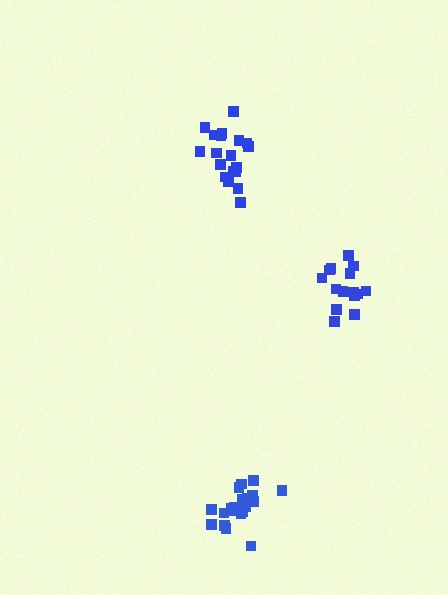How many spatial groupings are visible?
There are 3 spatial groupings.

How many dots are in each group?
Group 1: 19 dots, Group 2: 21 dots, Group 3: 15 dots (55 total).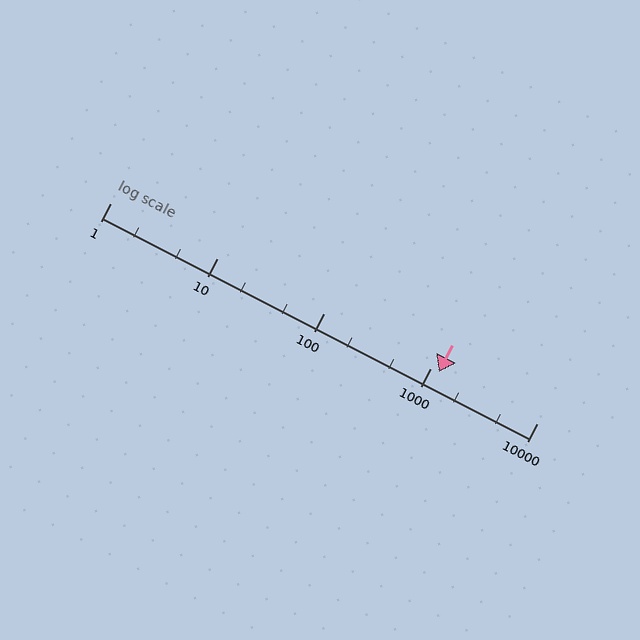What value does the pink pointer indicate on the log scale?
The pointer indicates approximately 1200.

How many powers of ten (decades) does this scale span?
The scale spans 4 decades, from 1 to 10000.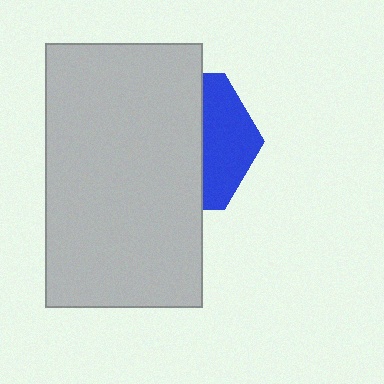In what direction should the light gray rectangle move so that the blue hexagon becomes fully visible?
The light gray rectangle should move left. That is the shortest direction to clear the overlap and leave the blue hexagon fully visible.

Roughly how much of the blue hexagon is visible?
A small part of it is visible (roughly 35%).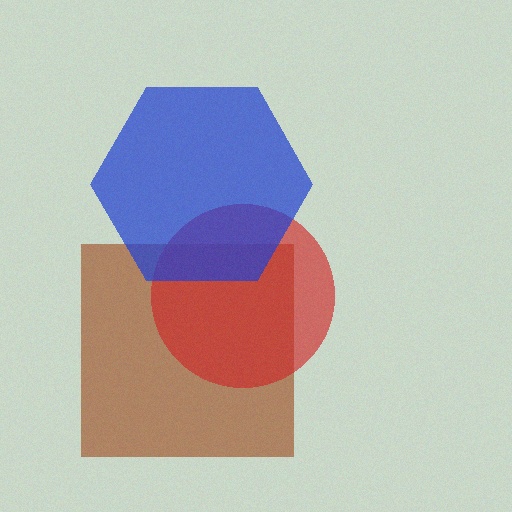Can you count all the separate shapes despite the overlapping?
Yes, there are 3 separate shapes.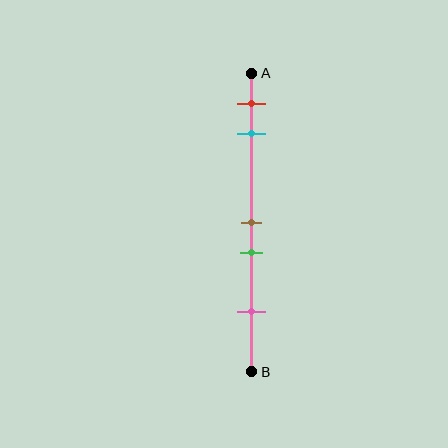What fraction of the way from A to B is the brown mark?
The brown mark is approximately 50% (0.5) of the way from A to B.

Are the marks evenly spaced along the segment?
No, the marks are not evenly spaced.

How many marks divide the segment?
There are 5 marks dividing the segment.